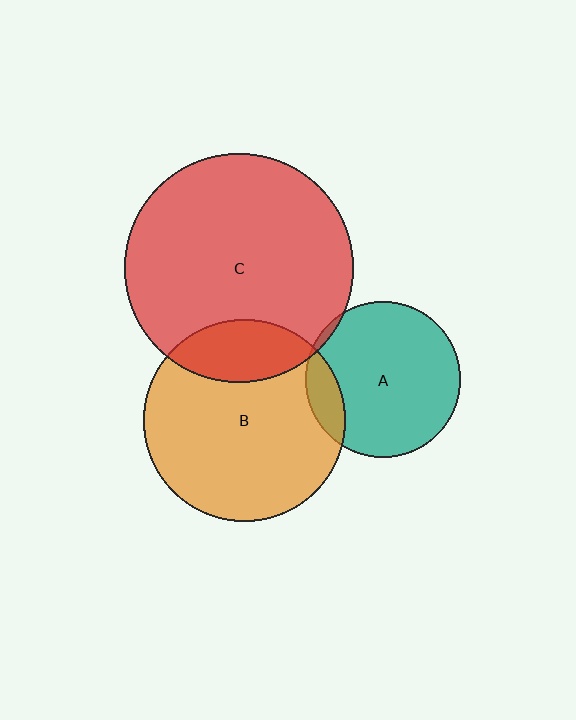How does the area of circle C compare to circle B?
Approximately 1.3 times.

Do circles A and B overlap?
Yes.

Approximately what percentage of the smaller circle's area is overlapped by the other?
Approximately 15%.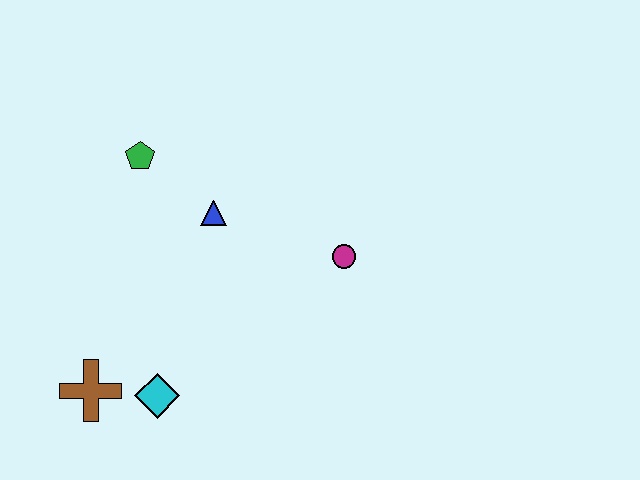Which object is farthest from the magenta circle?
The brown cross is farthest from the magenta circle.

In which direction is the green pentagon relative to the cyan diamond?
The green pentagon is above the cyan diamond.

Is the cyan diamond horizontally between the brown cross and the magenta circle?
Yes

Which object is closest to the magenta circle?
The blue triangle is closest to the magenta circle.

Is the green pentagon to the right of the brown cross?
Yes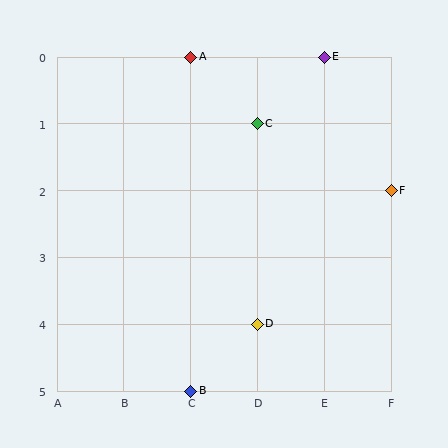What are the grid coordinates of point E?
Point E is at grid coordinates (E, 0).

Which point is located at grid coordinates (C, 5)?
Point B is at (C, 5).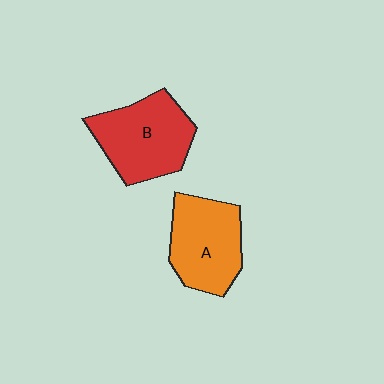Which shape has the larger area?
Shape B (red).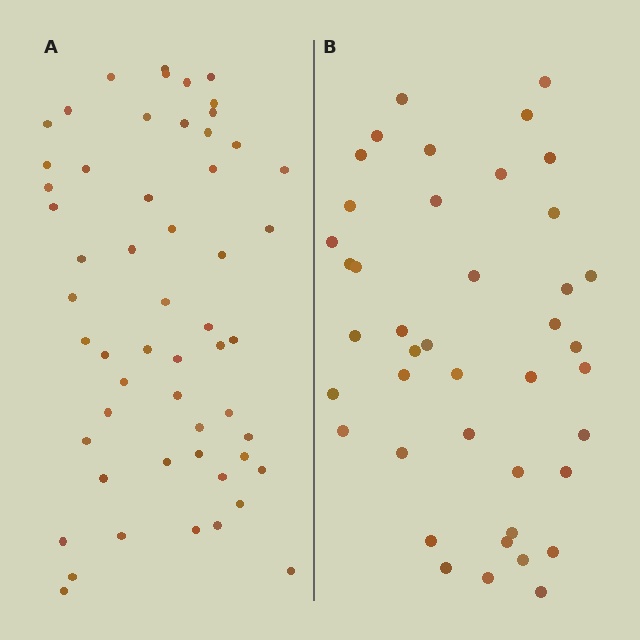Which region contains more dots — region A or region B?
Region A (the left region) has more dots.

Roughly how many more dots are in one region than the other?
Region A has approximately 15 more dots than region B.